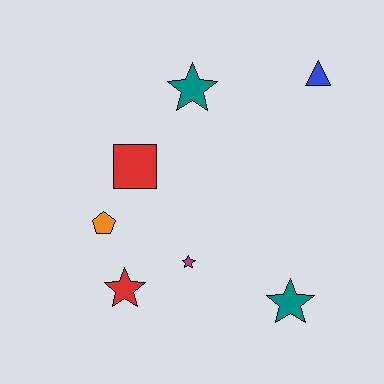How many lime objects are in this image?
There are no lime objects.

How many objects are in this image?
There are 7 objects.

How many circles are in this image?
There are no circles.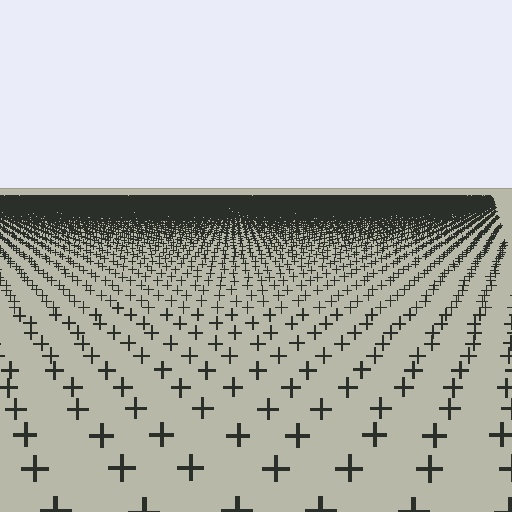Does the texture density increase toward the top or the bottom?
Density increases toward the top.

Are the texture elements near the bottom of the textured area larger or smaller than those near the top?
Larger. Near the bottom, elements are closer to the viewer and appear at a bigger on-screen size.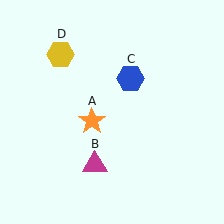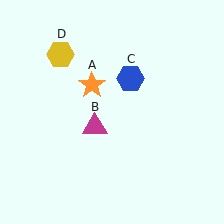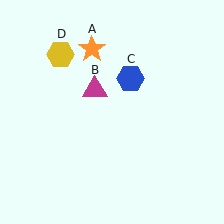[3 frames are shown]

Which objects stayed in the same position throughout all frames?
Blue hexagon (object C) and yellow hexagon (object D) remained stationary.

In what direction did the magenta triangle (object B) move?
The magenta triangle (object B) moved up.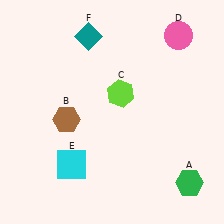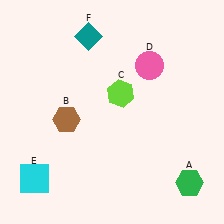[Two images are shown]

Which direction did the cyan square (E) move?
The cyan square (E) moved left.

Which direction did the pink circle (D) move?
The pink circle (D) moved down.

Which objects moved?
The objects that moved are: the pink circle (D), the cyan square (E).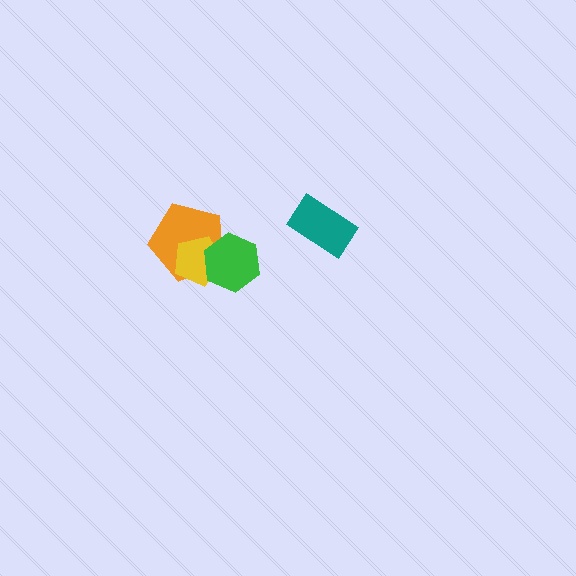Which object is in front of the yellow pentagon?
The green hexagon is in front of the yellow pentagon.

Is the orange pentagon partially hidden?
Yes, it is partially covered by another shape.